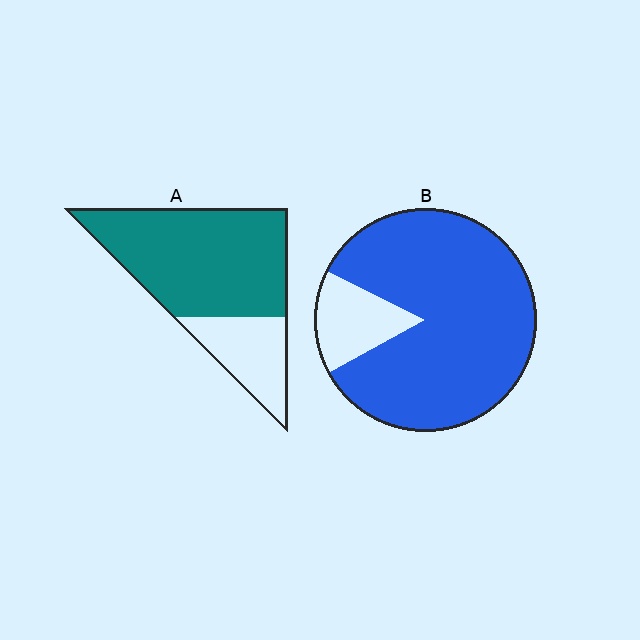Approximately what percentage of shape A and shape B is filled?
A is approximately 75% and B is approximately 85%.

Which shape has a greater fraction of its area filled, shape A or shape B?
Shape B.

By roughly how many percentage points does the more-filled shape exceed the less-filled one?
By roughly 10 percentage points (B over A).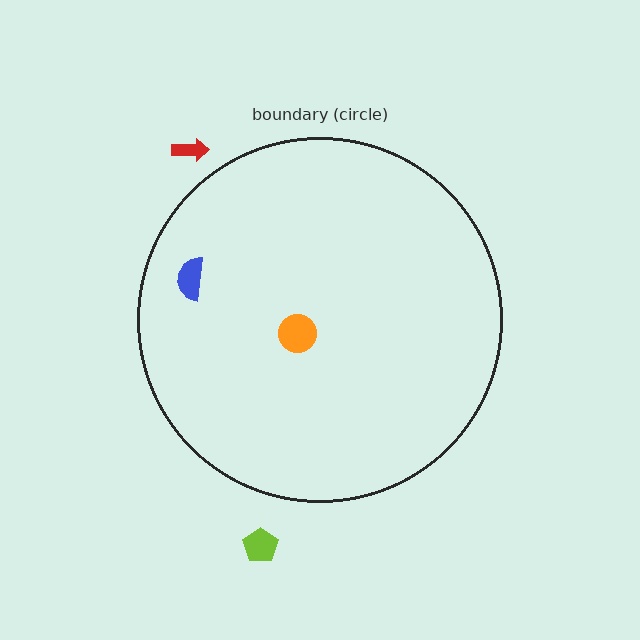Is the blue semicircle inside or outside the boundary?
Inside.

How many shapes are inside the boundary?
2 inside, 2 outside.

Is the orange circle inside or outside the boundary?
Inside.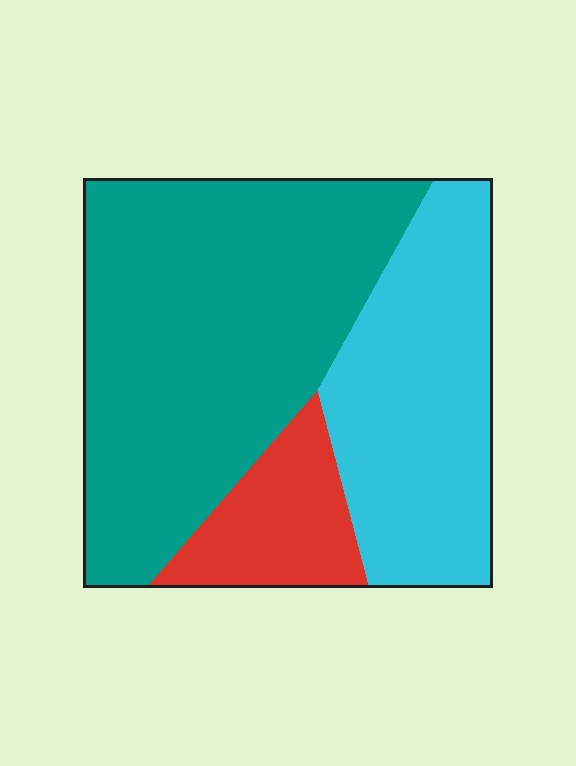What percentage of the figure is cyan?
Cyan covers 32% of the figure.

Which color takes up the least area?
Red, at roughly 15%.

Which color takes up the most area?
Teal, at roughly 55%.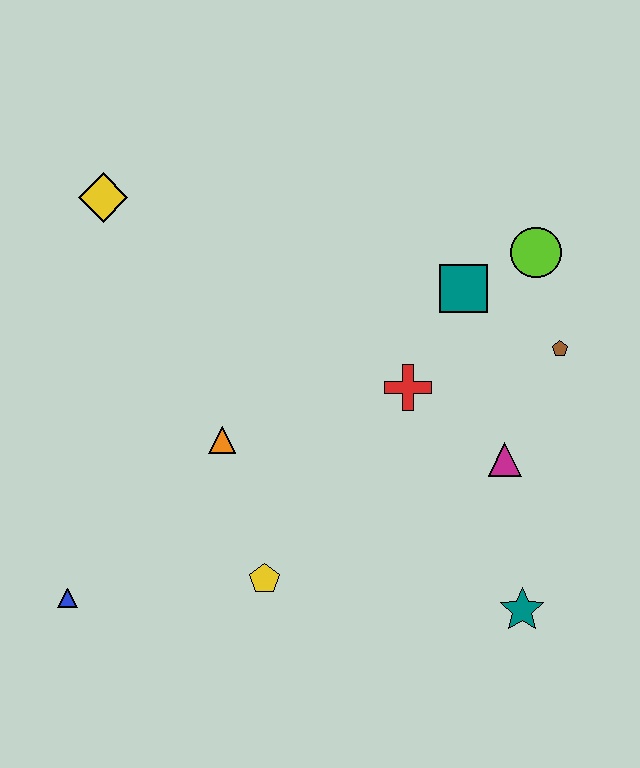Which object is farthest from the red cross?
The blue triangle is farthest from the red cross.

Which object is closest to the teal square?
The lime circle is closest to the teal square.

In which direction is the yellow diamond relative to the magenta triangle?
The yellow diamond is to the left of the magenta triangle.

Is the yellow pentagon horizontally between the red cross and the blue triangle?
Yes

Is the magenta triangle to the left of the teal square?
No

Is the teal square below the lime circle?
Yes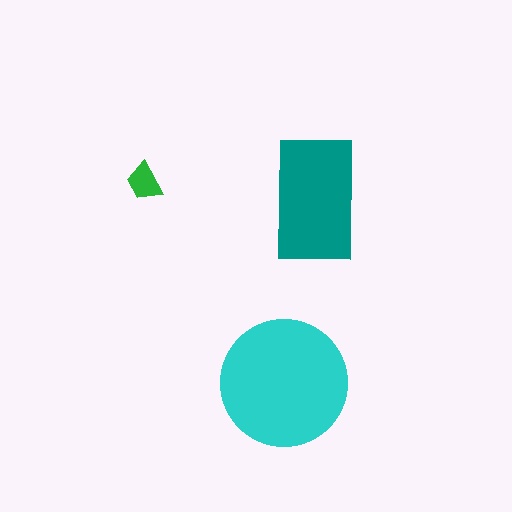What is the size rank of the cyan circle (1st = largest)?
1st.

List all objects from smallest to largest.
The green trapezoid, the teal rectangle, the cyan circle.